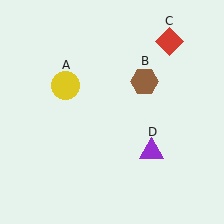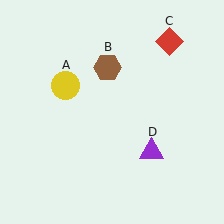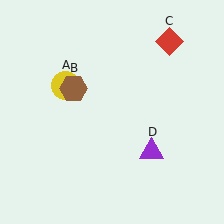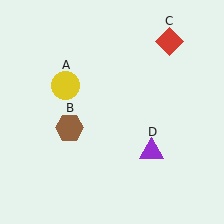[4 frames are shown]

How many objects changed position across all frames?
1 object changed position: brown hexagon (object B).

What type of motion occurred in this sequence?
The brown hexagon (object B) rotated counterclockwise around the center of the scene.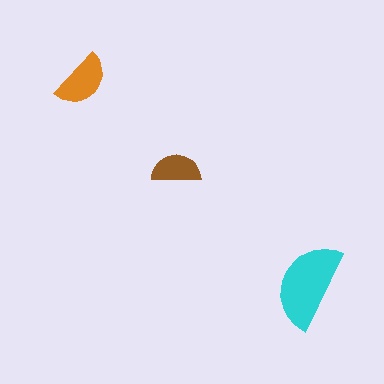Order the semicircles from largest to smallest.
the cyan one, the orange one, the brown one.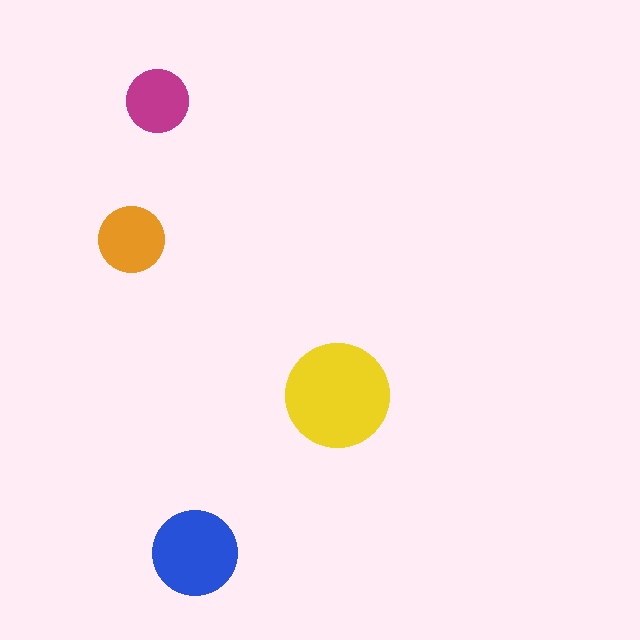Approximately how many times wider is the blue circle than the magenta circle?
About 1.5 times wider.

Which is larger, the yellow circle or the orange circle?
The yellow one.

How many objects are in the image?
There are 4 objects in the image.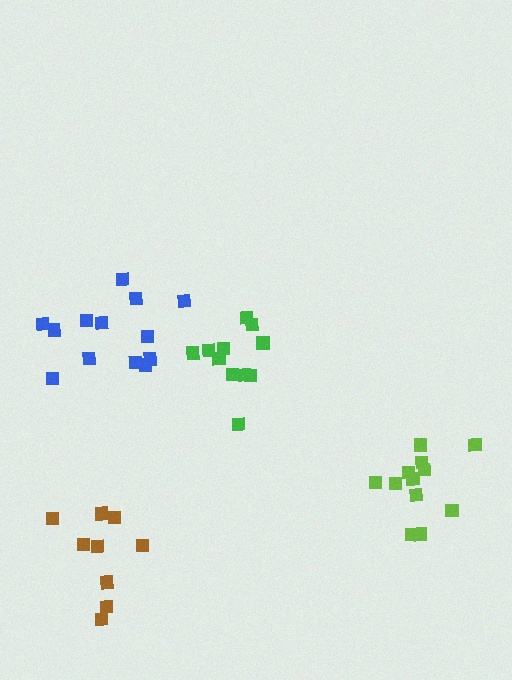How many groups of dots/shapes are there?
There are 4 groups.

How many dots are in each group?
Group 1: 13 dots, Group 2: 9 dots, Group 3: 11 dots, Group 4: 13 dots (46 total).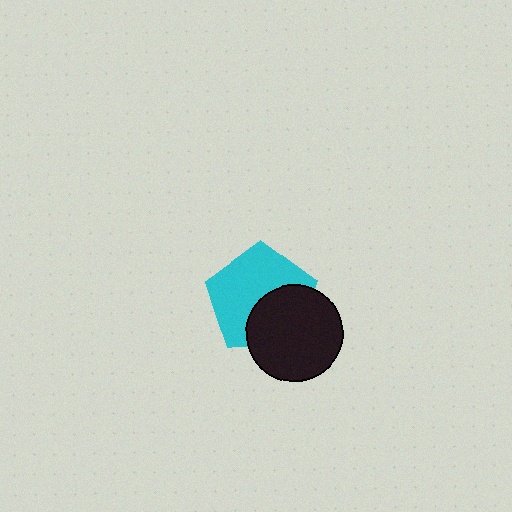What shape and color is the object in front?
The object in front is a black circle.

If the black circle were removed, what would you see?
You would see the complete cyan pentagon.